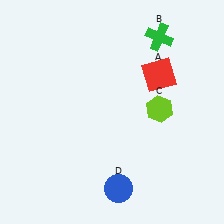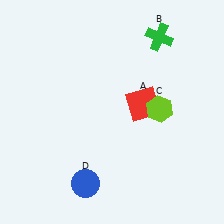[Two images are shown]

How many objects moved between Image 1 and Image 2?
2 objects moved between the two images.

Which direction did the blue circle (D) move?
The blue circle (D) moved left.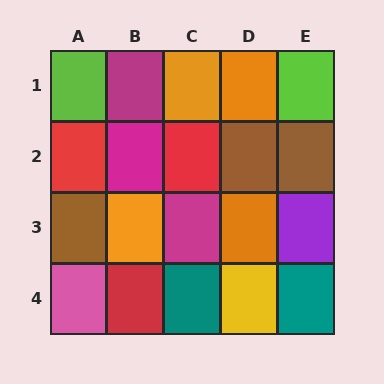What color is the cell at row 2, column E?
Brown.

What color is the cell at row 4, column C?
Teal.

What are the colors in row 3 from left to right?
Brown, orange, magenta, orange, purple.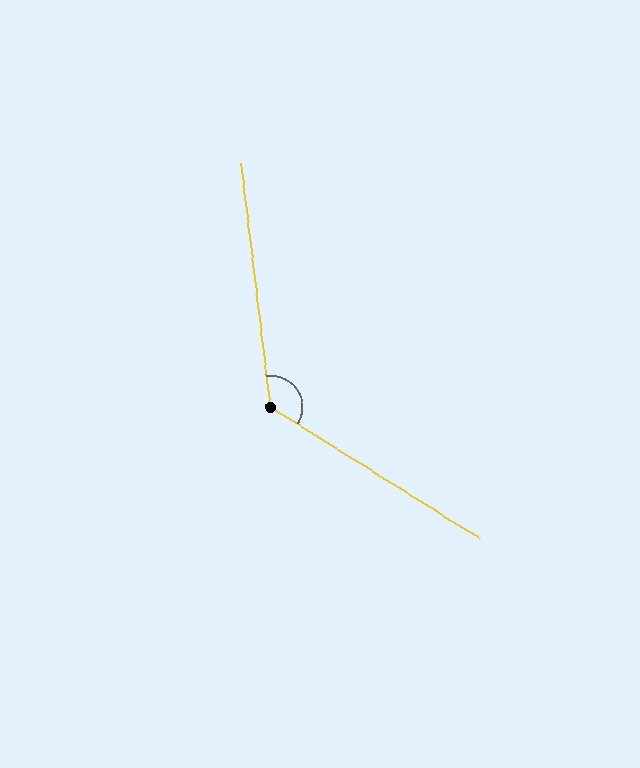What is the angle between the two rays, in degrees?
Approximately 129 degrees.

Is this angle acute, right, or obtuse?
It is obtuse.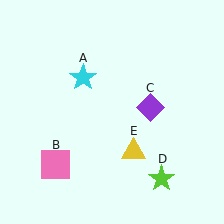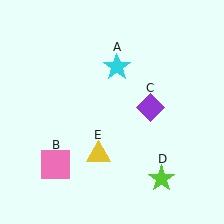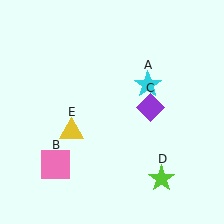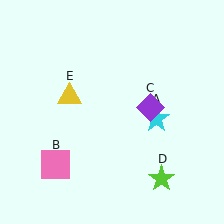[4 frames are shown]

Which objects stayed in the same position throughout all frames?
Pink square (object B) and purple diamond (object C) and lime star (object D) remained stationary.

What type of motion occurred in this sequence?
The cyan star (object A), yellow triangle (object E) rotated clockwise around the center of the scene.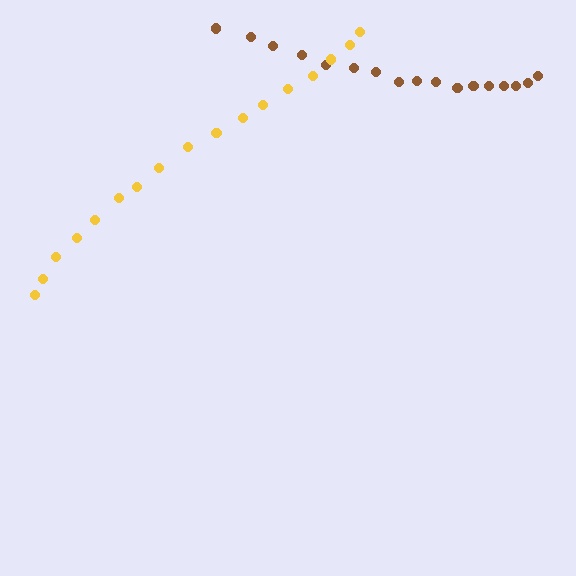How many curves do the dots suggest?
There are 2 distinct paths.